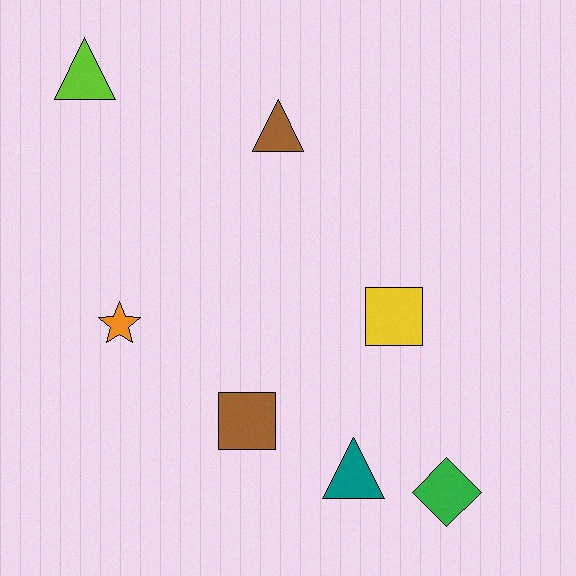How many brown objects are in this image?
There are 2 brown objects.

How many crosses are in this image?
There are no crosses.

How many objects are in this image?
There are 7 objects.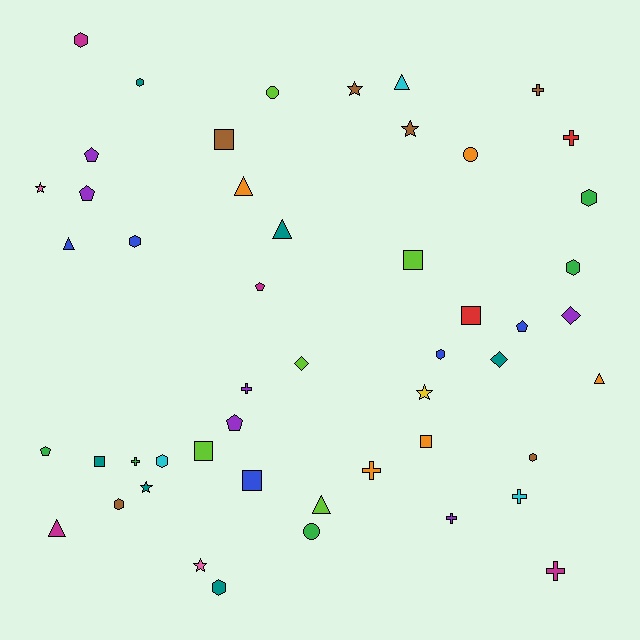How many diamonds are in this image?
There are 3 diamonds.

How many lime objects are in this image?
There are 5 lime objects.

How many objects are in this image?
There are 50 objects.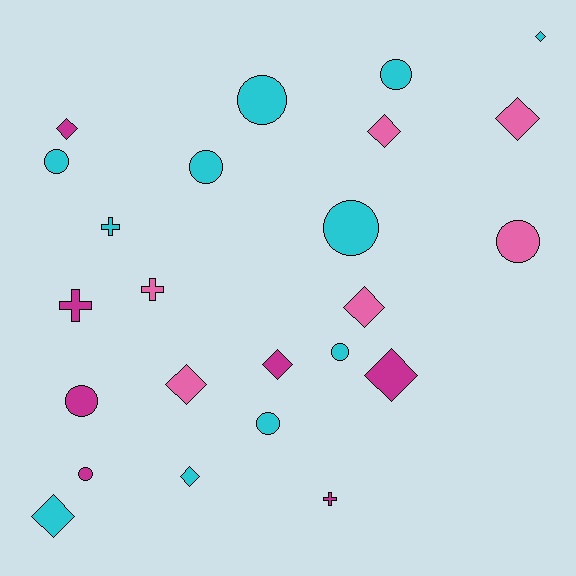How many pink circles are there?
There is 1 pink circle.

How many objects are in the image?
There are 24 objects.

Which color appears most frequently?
Cyan, with 11 objects.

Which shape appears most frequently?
Diamond, with 10 objects.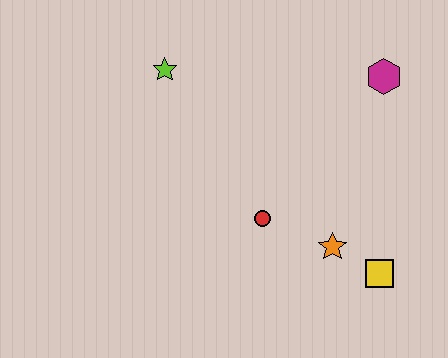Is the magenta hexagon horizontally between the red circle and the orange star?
No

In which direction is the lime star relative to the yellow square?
The lime star is to the left of the yellow square.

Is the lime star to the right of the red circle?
No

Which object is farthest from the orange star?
The lime star is farthest from the orange star.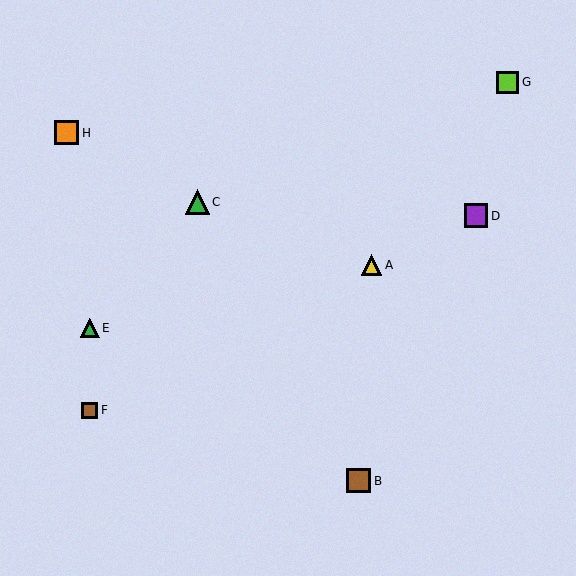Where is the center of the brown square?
The center of the brown square is at (89, 410).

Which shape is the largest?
The green triangle (labeled C) is the largest.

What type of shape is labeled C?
Shape C is a green triangle.